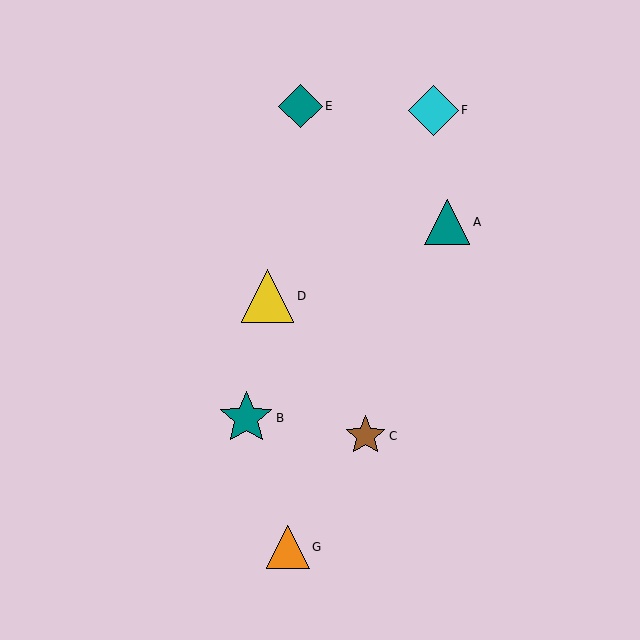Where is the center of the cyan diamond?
The center of the cyan diamond is at (433, 110).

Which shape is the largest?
The teal star (labeled B) is the largest.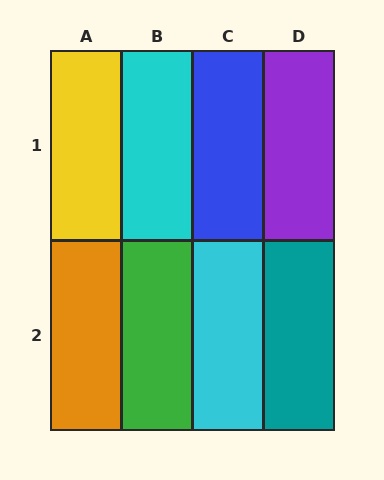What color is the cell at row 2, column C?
Cyan.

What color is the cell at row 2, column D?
Teal.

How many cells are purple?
1 cell is purple.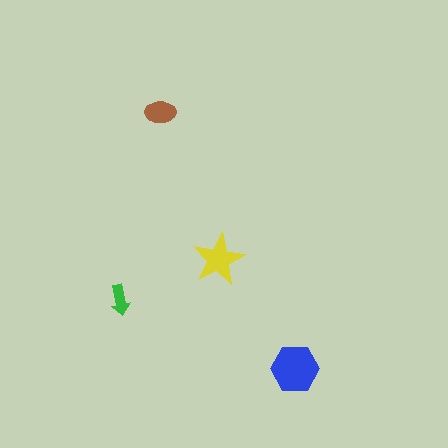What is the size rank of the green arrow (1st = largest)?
4th.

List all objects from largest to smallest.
The blue hexagon, the yellow star, the brown ellipse, the green arrow.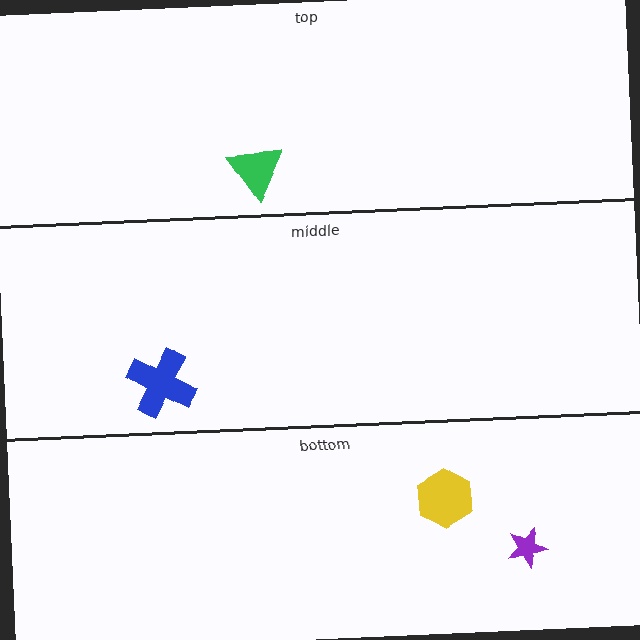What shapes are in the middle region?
The blue cross.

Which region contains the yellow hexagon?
The bottom region.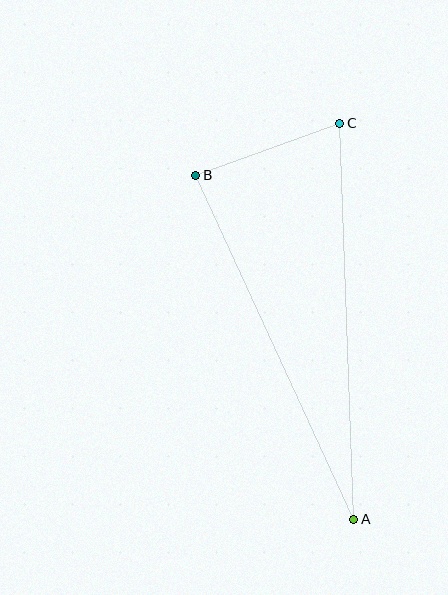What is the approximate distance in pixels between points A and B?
The distance between A and B is approximately 379 pixels.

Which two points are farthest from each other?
Points A and C are farthest from each other.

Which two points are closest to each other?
Points B and C are closest to each other.